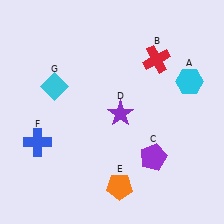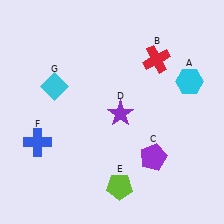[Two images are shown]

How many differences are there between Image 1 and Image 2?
There is 1 difference between the two images.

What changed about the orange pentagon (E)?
In Image 1, E is orange. In Image 2, it changed to lime.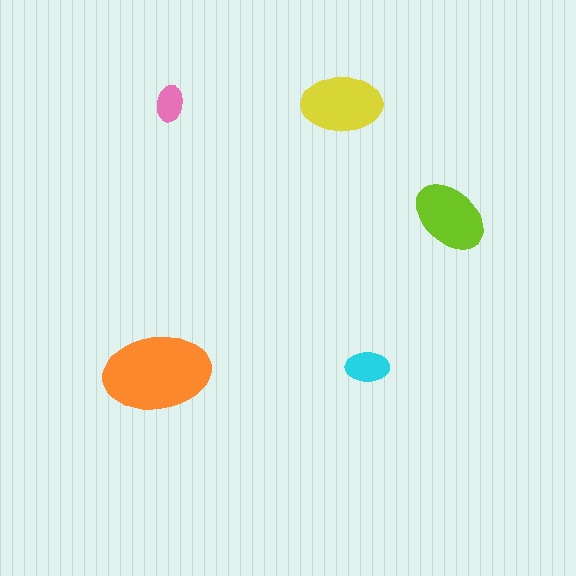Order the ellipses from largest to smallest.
the orange one, the yellow one, the lime one, the cyan one, the pink one.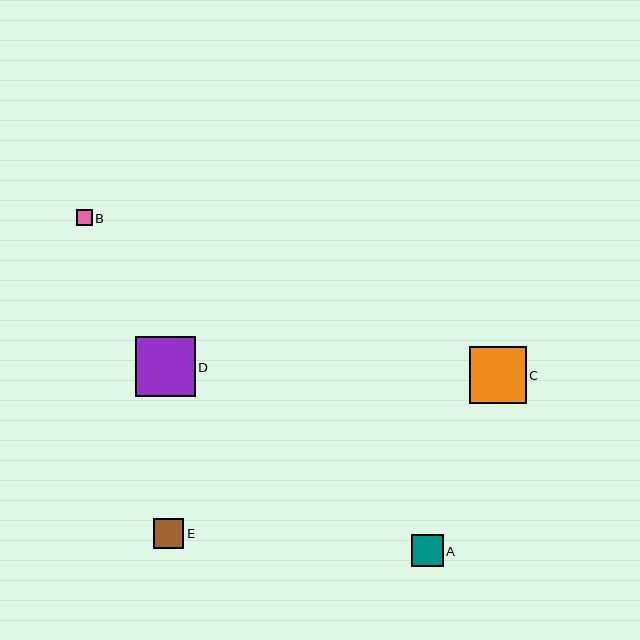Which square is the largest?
Square D is the largest with a size of approximately 60 pixels.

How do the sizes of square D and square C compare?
Square D and square C are approximately the same size.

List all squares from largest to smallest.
From largest to smallest: D, C, A, E, B.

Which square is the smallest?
Square B is the smallest with a size of approximately 16 pixels.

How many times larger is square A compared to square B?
Square A is approximately 2.0 times the size of square B.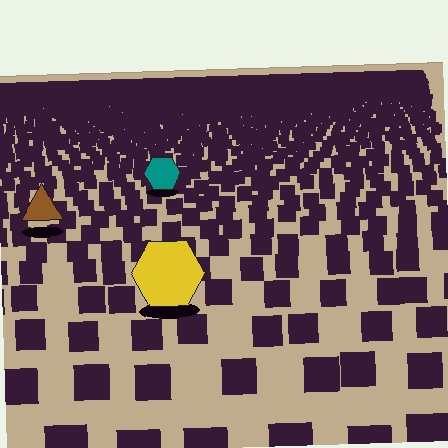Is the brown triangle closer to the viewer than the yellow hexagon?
No. The yellow hexagon is closer — you can tell from the texture gradient: the ground texture is coarser near it.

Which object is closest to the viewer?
The yellow hexagon is closest. The texture marks near it are larger and more spread out.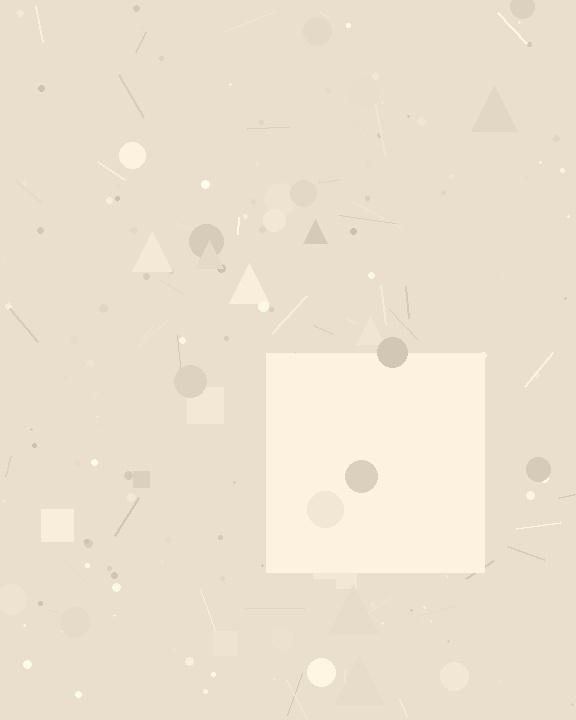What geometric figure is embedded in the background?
A square is embedded in the background.